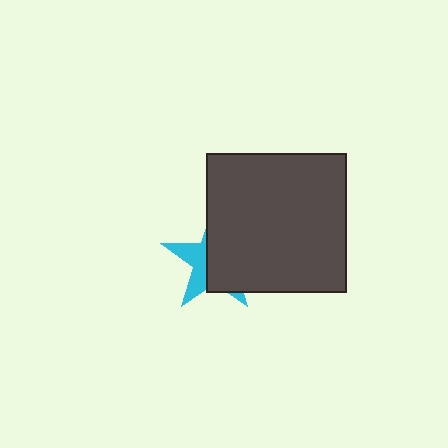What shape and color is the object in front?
The object in front is a dark gray square.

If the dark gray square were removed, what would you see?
You would see the complete cyan star.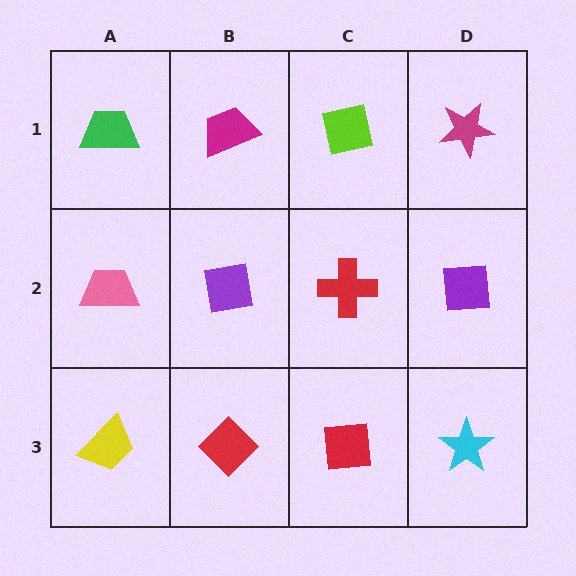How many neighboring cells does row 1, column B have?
3.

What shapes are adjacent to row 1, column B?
A purple square (row 2, column B), a green trapezoid (row 1, column A), a lime square (row 1, column C).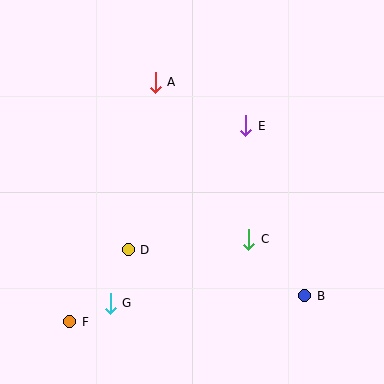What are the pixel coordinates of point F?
Point F is at (70, 322).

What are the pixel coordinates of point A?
Point A is at (155, 82).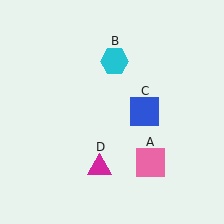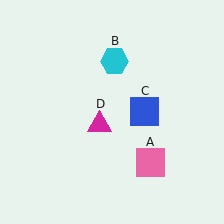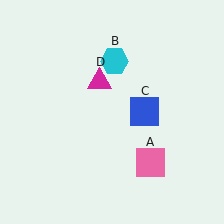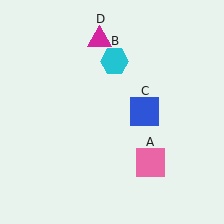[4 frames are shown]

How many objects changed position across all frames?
1 object changed position: magenta triangle (object D).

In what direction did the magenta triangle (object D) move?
The magenta triangle (object D) moved up.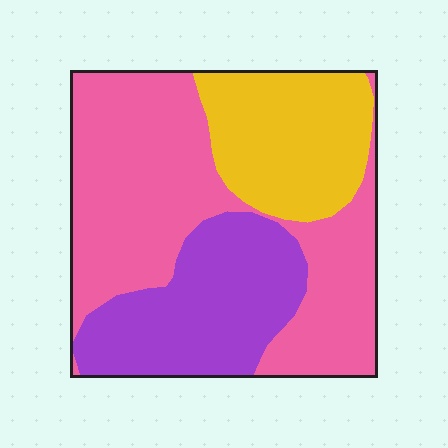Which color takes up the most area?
Pink, at roughly 50%.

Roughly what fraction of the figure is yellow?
Yellow covers 23% of the figure.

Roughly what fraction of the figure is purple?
Purple takes up about one quarter (1/4) of the figure.